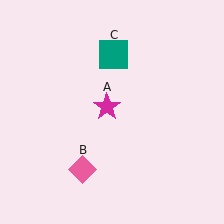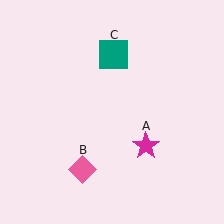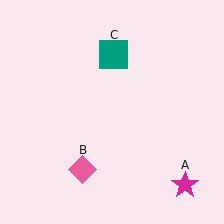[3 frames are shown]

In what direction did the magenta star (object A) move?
The magenta star (object A) moved down and to the right.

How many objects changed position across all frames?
1 object changed position: magenta star (object A).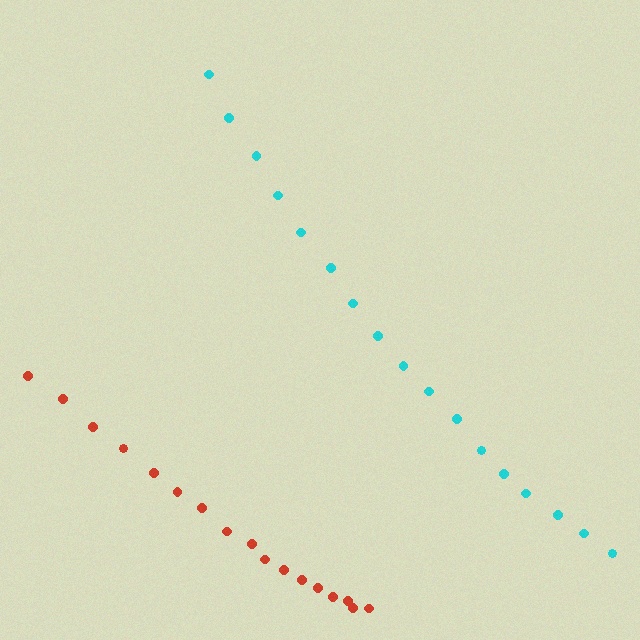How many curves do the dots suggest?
There are 2 distinct paths.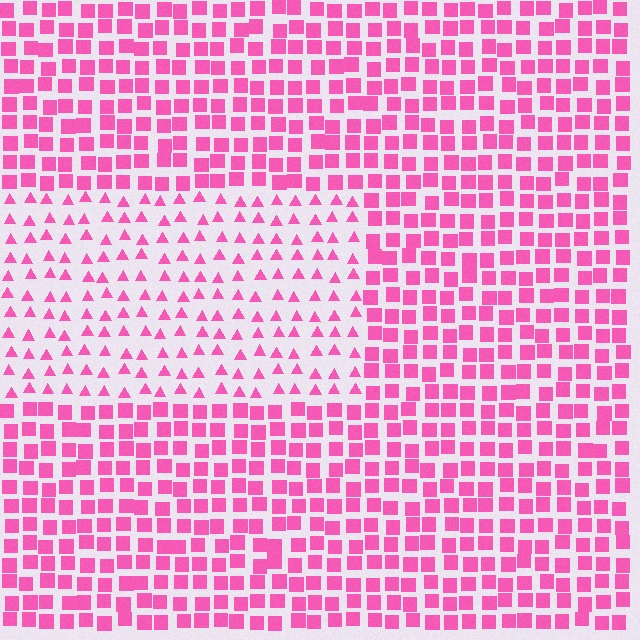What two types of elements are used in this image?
The image uses triangles inside the rectangle region and squares outside it.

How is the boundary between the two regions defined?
The boundary is defined by a change in element shape: triangles inside vs. squares outside. All elements share the same color and spacing.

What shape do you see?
I see a rectangle.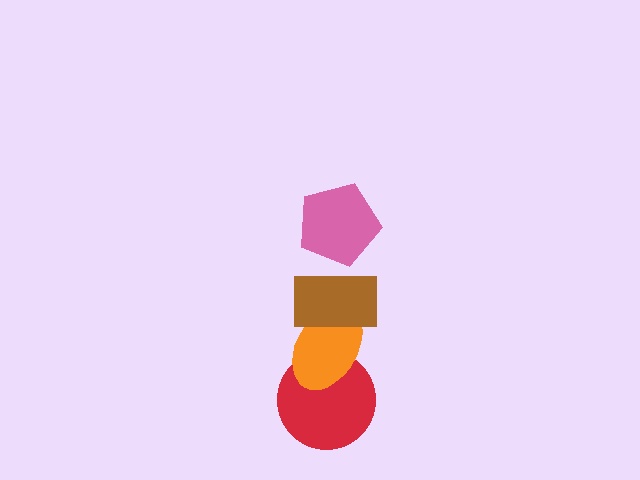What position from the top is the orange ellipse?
The orange ellipse is 3rd from the top.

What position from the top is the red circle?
The red circle is 4th from the top.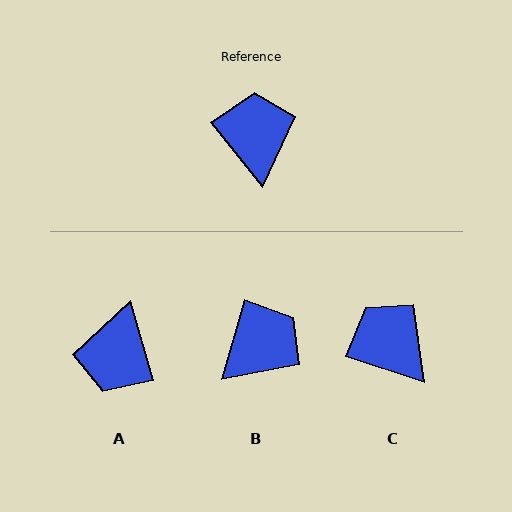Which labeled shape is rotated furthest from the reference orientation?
A, about 158 degrees away.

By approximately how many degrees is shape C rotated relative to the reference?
Approximately 34 degrees counter-clockwise.